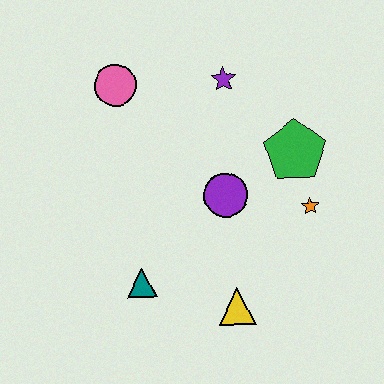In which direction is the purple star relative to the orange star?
The purple star is above the orange star.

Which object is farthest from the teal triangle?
The purple star is farthest from the teal triangle.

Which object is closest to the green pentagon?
The orange star is closest to the green pentagon.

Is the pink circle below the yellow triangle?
No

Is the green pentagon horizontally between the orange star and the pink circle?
Yes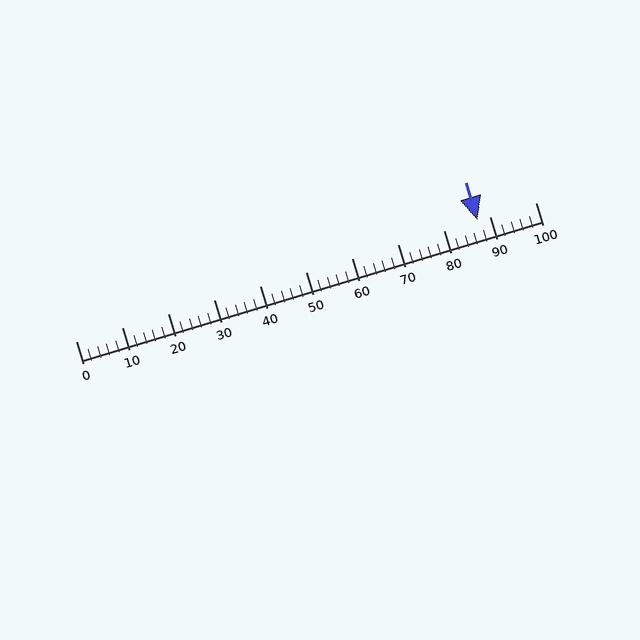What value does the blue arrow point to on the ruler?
The blue arrow points to approximately 87.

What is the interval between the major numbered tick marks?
The major tick marks are spaced 10 units apart.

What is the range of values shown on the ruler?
The ruler shows values from 0 to 100.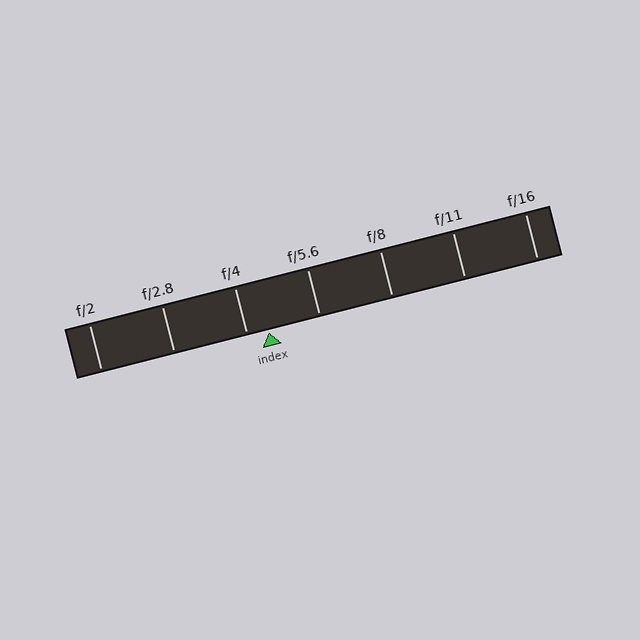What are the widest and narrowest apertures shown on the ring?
The widest aperture shown is f/2 and the narrowest is f/16.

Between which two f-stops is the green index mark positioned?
The index mark is between f/4 and f/5.6.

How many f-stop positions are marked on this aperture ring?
There are 7 f-stop positions marked.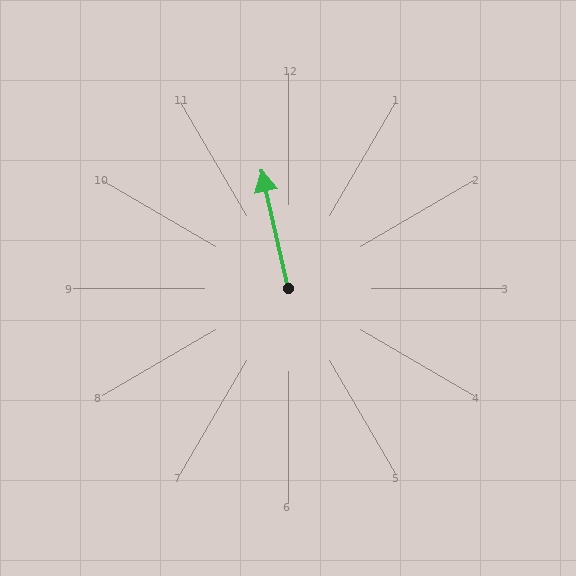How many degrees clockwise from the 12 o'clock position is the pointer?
Approximately 347 degrees.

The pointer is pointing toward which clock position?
Roughly 12 o'clock.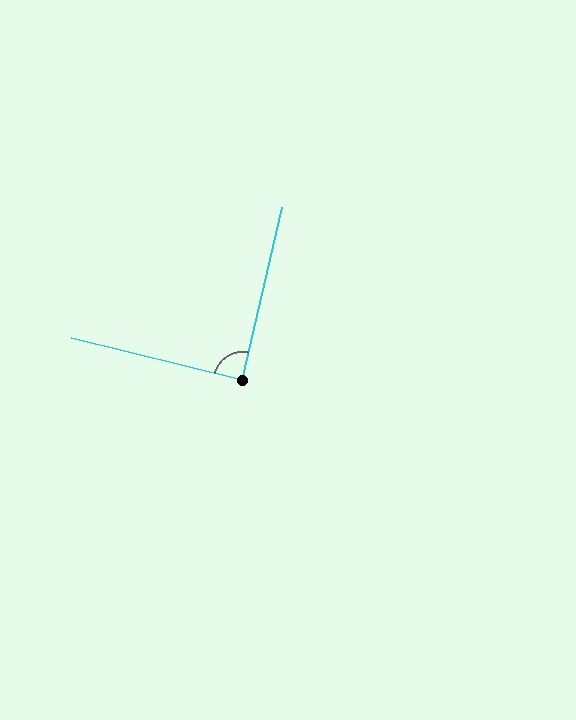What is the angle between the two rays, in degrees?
Approximately 89 degrees.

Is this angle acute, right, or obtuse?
It is approximately a right angle.